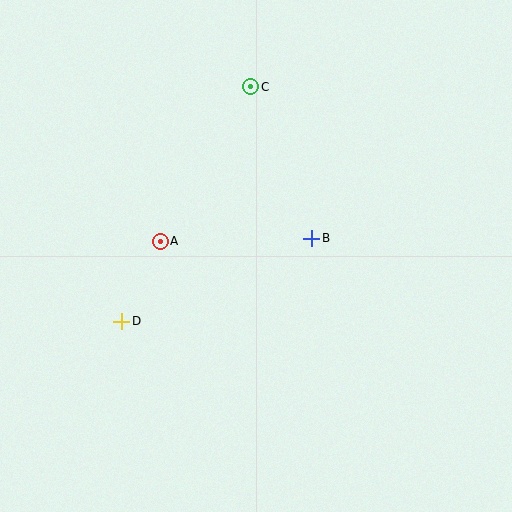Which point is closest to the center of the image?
Point B at (312, 238) is closest to the center.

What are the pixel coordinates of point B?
Point B is at (312, 238).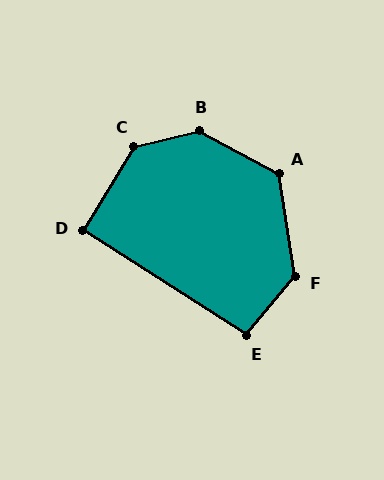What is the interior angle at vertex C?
Approximately 135 degrees (obtuse).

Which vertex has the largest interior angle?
B, at approximately 138 degrees.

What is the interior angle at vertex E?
Approximately 97 degrees (obtuse).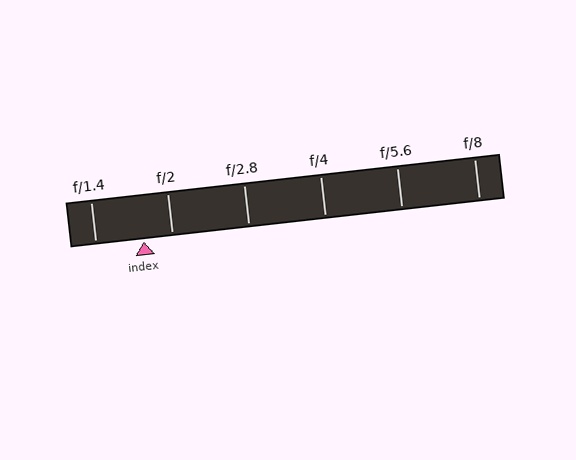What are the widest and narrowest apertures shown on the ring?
The widest aperture shown is f/1.4 and the narrowest is f/8.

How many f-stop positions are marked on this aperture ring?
There are 6 f-stop positions marked.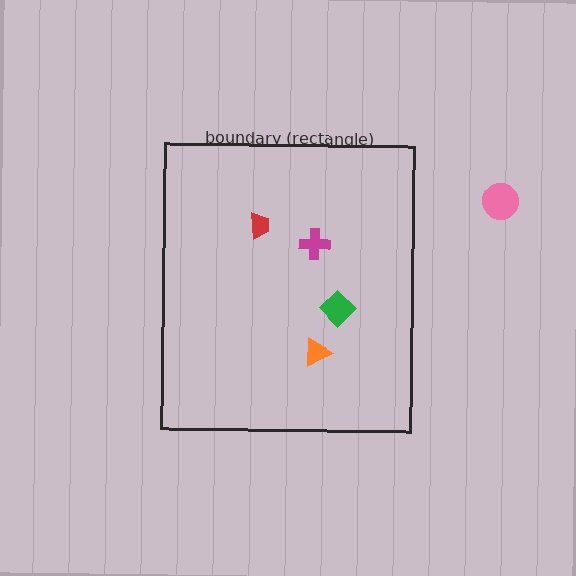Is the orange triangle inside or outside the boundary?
Inside.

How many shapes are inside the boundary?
4 inside, 1 outside.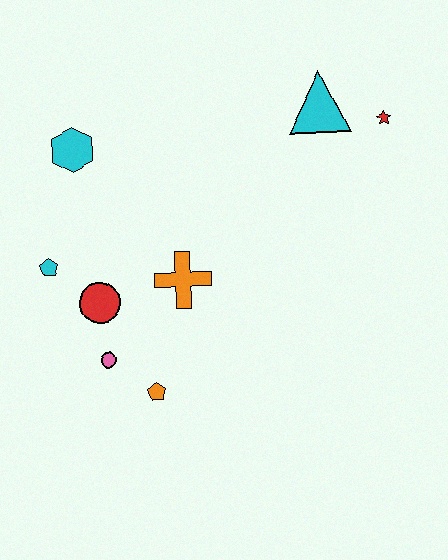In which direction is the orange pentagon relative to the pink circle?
The orange pentagon is to the right of the pink circle.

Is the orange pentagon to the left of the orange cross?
Yes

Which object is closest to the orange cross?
The red circle is closest to the orange cross.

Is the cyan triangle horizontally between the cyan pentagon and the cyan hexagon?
No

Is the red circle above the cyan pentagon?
No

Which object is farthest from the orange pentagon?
The red star is farthest from the orange pentagon.